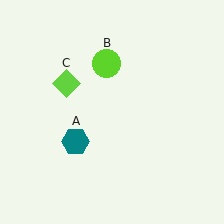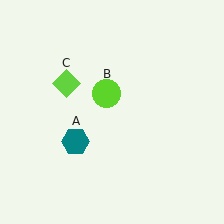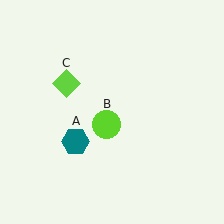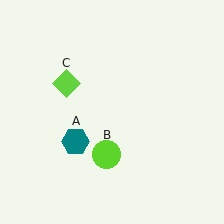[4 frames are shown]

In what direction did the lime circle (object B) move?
The lime circle (object B) moved down.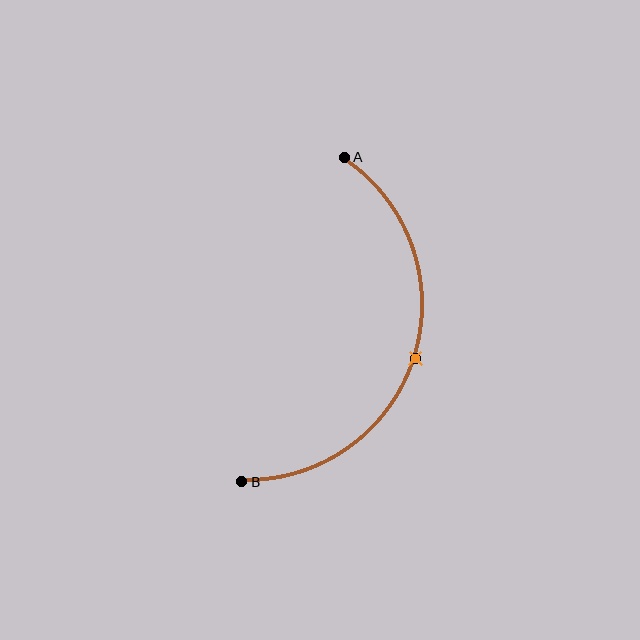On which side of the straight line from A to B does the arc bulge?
The arc bulges to the right of the straight line connecting A and B.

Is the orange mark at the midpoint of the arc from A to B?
Yes. The orange mark lies on the arc at equal arc-length from both A and B — it is the arc midpoint.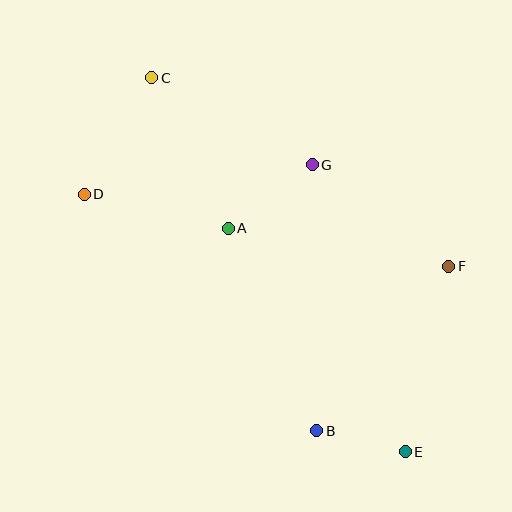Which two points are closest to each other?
Points B and E are closest to each other.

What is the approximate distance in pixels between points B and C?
The distance between B and C is approximately 390 pixels.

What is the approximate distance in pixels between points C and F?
The distance between C and F is approximately 352 pixels.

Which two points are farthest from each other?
Points C and E are farthest from each other.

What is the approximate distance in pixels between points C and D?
The distance between C and D is approximately 135 pixels.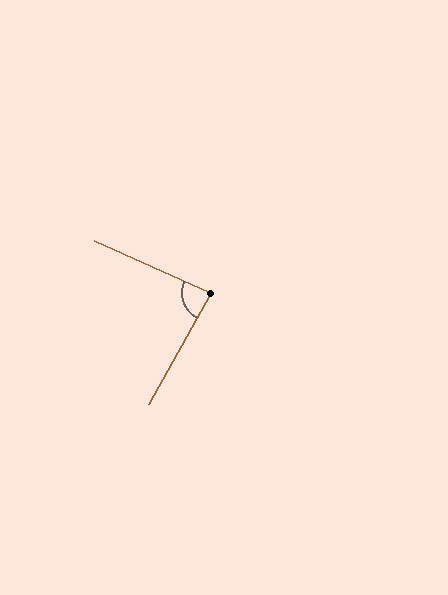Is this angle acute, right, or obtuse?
It is approximately a right angle.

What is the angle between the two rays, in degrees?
Approximately 85 degrees.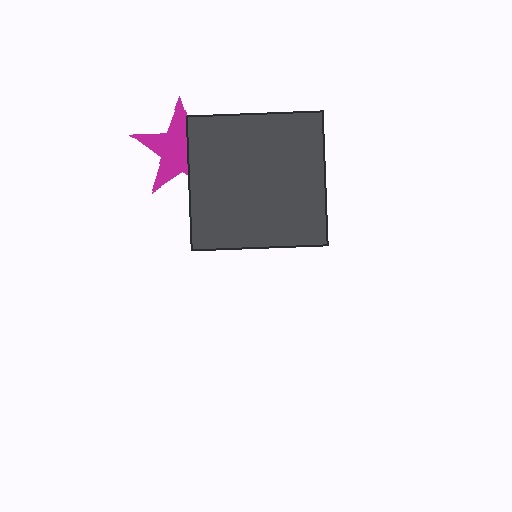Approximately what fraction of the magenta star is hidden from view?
Roughly 37% of the magenta star is hidden behind the dark gray rectangle.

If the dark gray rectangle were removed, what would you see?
You would see the complete magenta star.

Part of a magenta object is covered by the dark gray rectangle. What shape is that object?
It is a star.